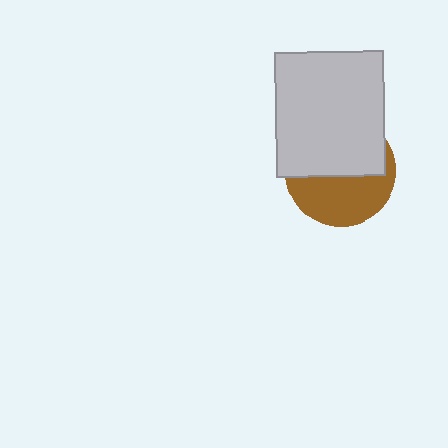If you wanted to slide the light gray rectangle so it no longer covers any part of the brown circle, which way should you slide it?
Slide it up — that is the most direct way to separate the two shapes.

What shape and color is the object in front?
The object in front is a light gray rectangle.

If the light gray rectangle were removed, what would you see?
You would see the complete brown circle.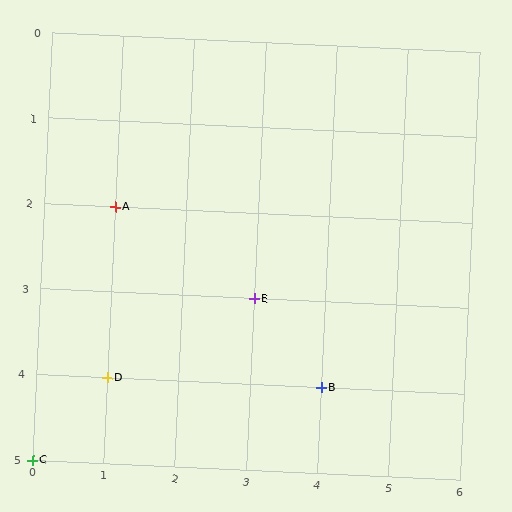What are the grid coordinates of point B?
Point B is at grid coordinates (4, 4).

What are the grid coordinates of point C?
Point C is at grid coordinates (0, 5).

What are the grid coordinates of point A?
Point A is at grid coordinates (1, 2).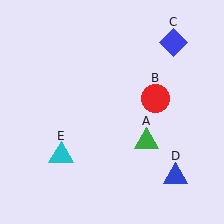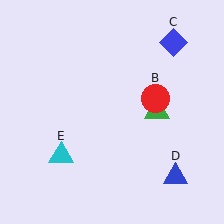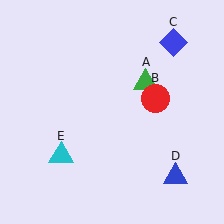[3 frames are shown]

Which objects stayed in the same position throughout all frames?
Red circle (object B) and blue diamond (object C) and blue triangle (object D) and cyan triangle (object E) remained stationary.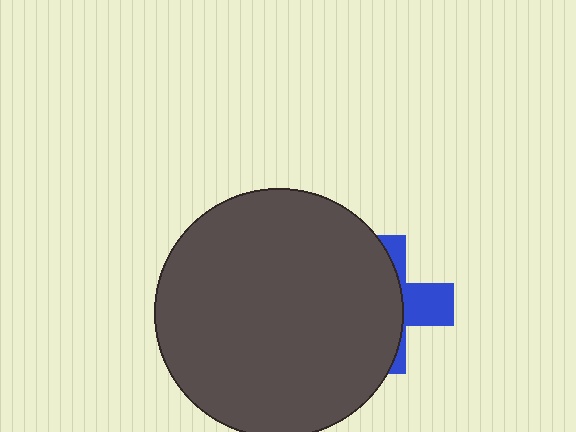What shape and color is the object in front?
The object in front is a dark gray circle.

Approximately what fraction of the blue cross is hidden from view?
Roughly 67% of the blue cross is hidden behind the dark gray circle.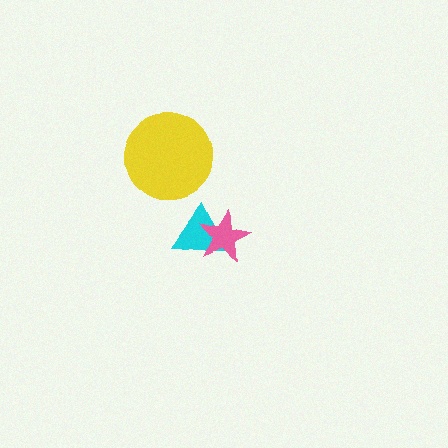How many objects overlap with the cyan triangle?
1 object overlaps with the cyan triangle.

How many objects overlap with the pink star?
1 object overlaps with the pink star.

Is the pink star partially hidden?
No, no other shape covers it.